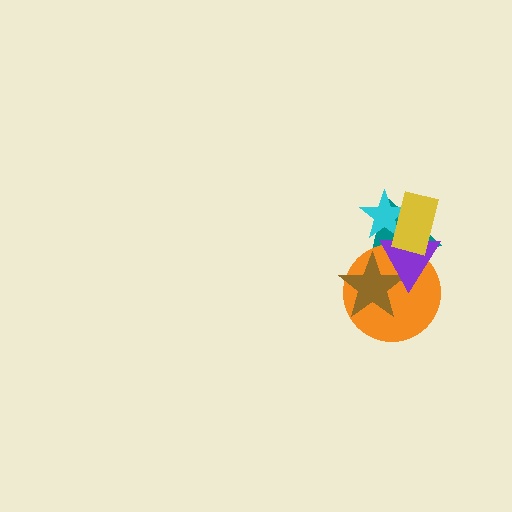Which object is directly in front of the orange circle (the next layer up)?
The brown star is directly in front of the orange circle.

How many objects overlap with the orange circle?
3 objects overlap with the orange circle.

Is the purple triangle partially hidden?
Yes, it is partially covered by another shape.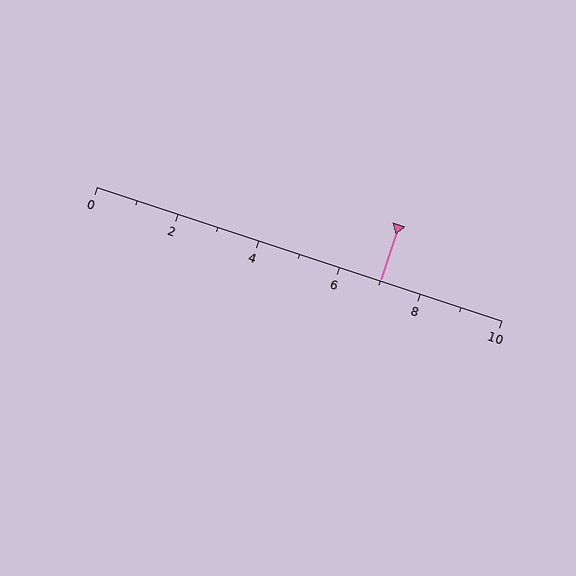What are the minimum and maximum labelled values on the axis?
The axis runs from 0 to 10.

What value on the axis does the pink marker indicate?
The marker indicates approximately 7.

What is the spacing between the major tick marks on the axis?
The major ticks are spaced 2 apart.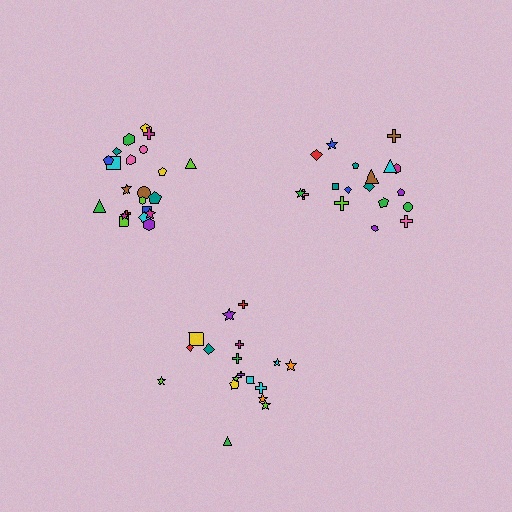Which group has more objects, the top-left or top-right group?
The top-left group.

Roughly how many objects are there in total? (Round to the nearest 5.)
Roughly 60 objects in total.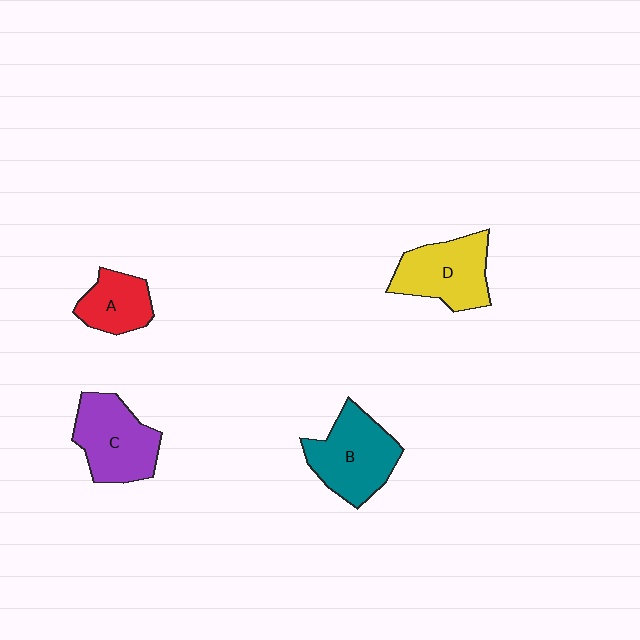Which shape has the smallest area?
Shape A (red).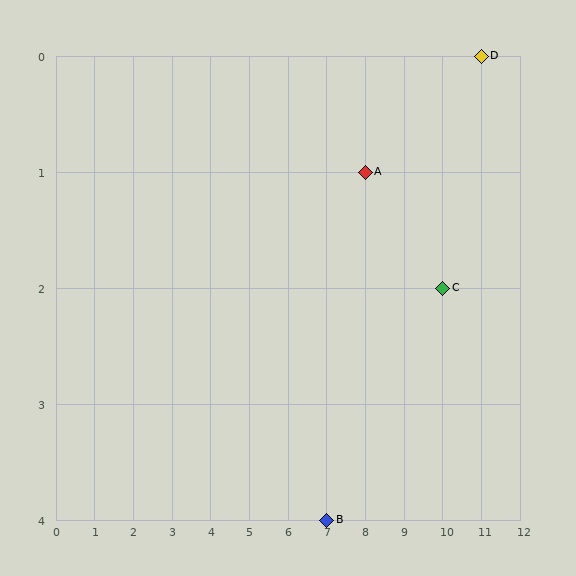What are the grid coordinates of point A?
Point A is at grid coordinates (8, 1).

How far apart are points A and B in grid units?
Points A and B are 1 column and 3 rows apart (about 3.2 grid units diagonally).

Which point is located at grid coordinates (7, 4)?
Point B is at (7, 4).